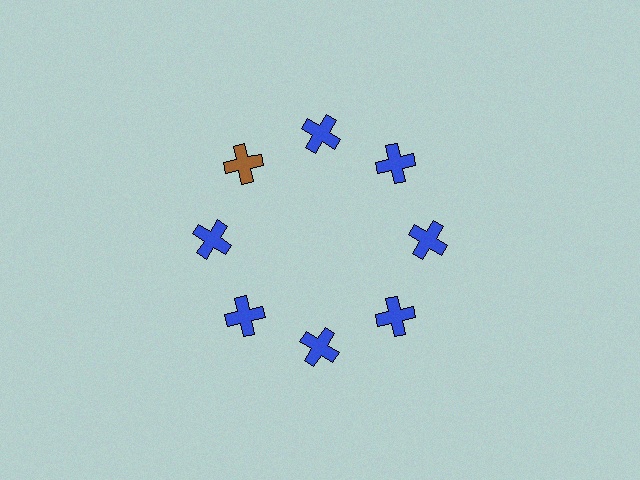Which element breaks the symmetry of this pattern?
The brown cross at roughly the 10 o'clock position breaks the symmetry. All other shapes are blue crosses.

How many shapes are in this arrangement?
There are 8 shapes arranged in a ring pattern.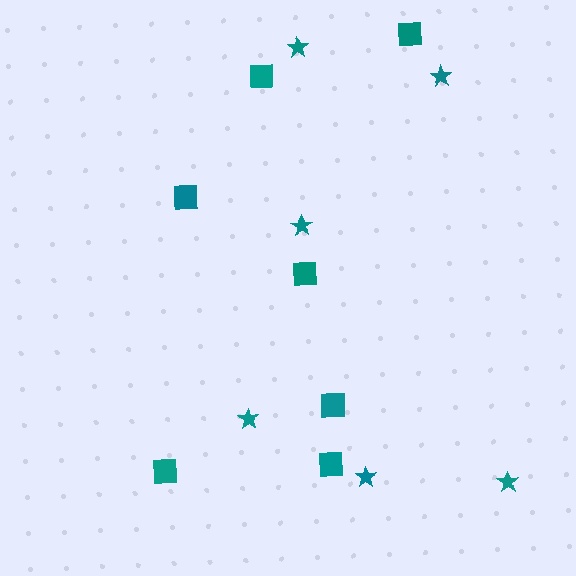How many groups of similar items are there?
There are 2 groups: one group of stars (6) and one group of squares (7).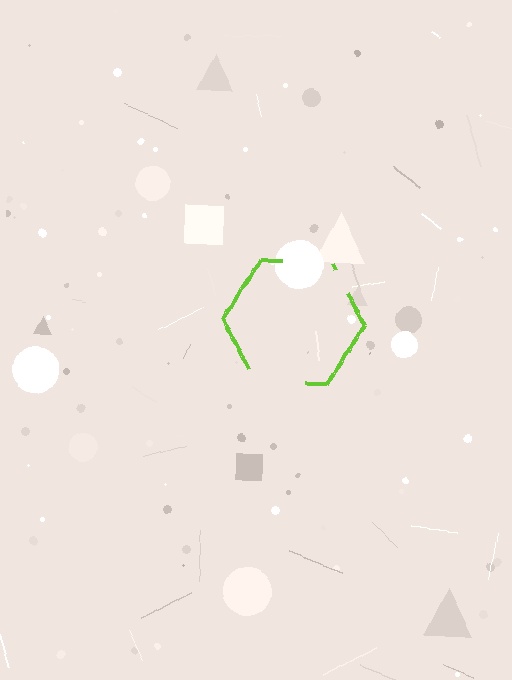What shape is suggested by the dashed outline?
The dashed outline suggests a hexagon.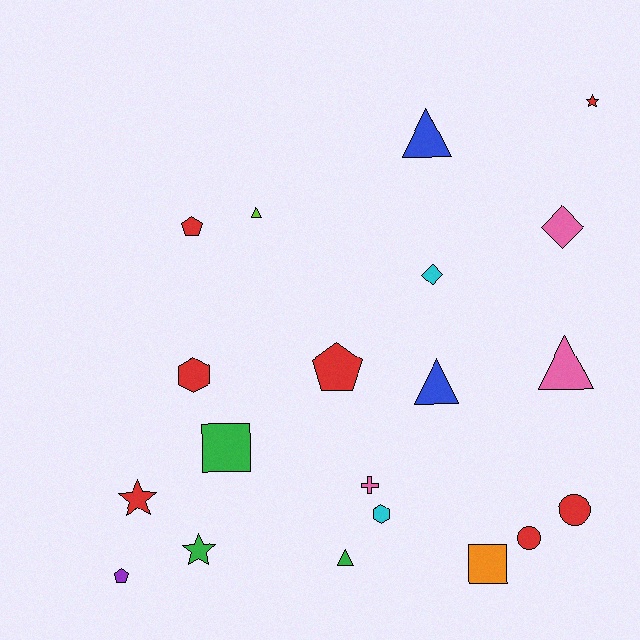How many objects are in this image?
There are 20 objects.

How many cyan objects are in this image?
There are 2 cyan objects.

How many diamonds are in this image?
There are 2 diamonds.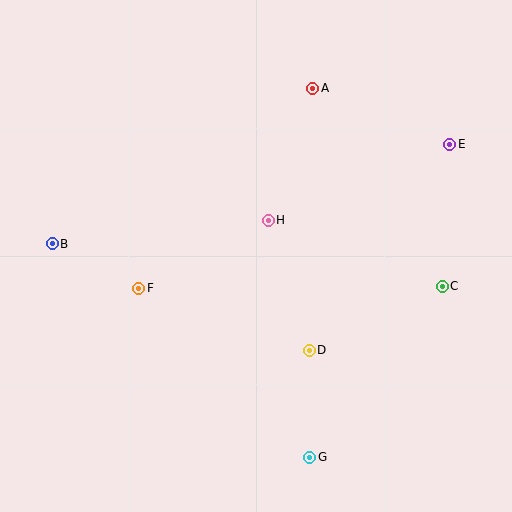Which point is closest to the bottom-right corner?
Point G is closest to the bottom-right corner.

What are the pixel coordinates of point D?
Point D is at (309, 350).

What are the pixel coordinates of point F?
Point F is at (139, 288).